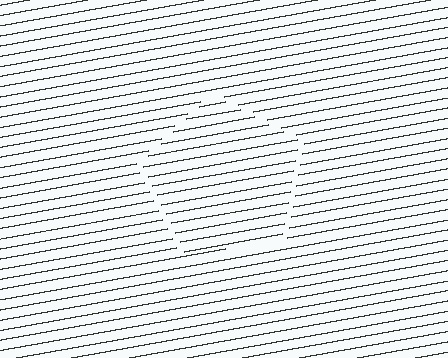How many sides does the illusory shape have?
5 sides — the line-ends trace a pentagon.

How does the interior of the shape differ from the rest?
The interior of the shape contains the same grating, shifted by half a period — the contour is defined by the phase discontinuity where line-ends from the inner and outer gratings abut.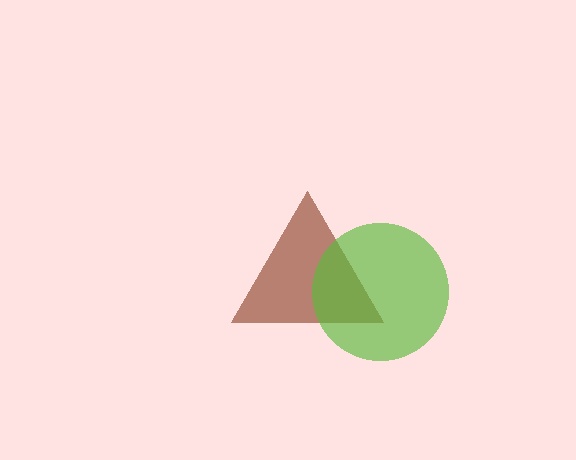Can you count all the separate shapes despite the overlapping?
Yes, there are 2 separate shapes.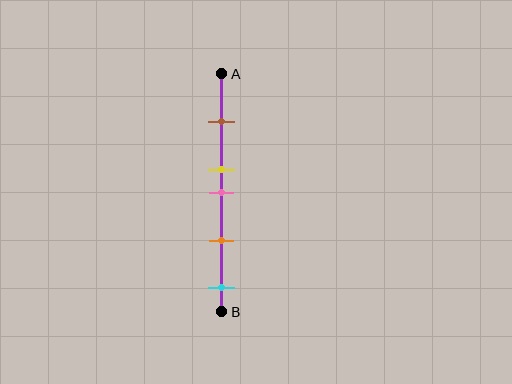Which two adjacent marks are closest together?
The yellow and pink marks are the closest adjacent pair.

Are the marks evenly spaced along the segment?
No, the marks are not evenly spaced.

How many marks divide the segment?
There are 5 marks dividing the segment.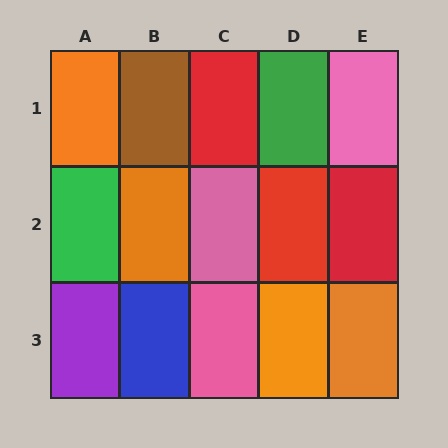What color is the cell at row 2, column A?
Green.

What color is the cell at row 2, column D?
Red.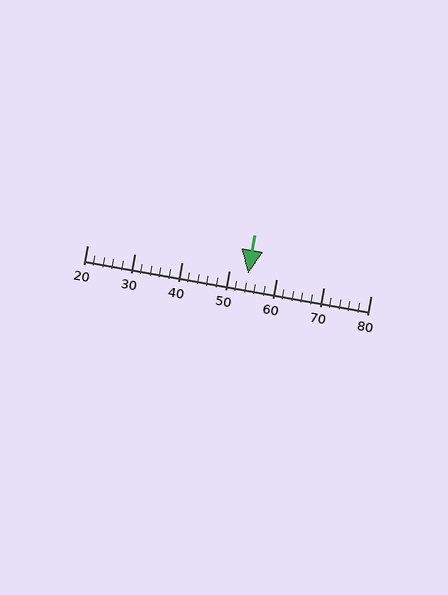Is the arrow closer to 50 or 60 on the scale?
The arrow is closer to 50.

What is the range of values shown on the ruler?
The ruler shows values from 20 to 80.